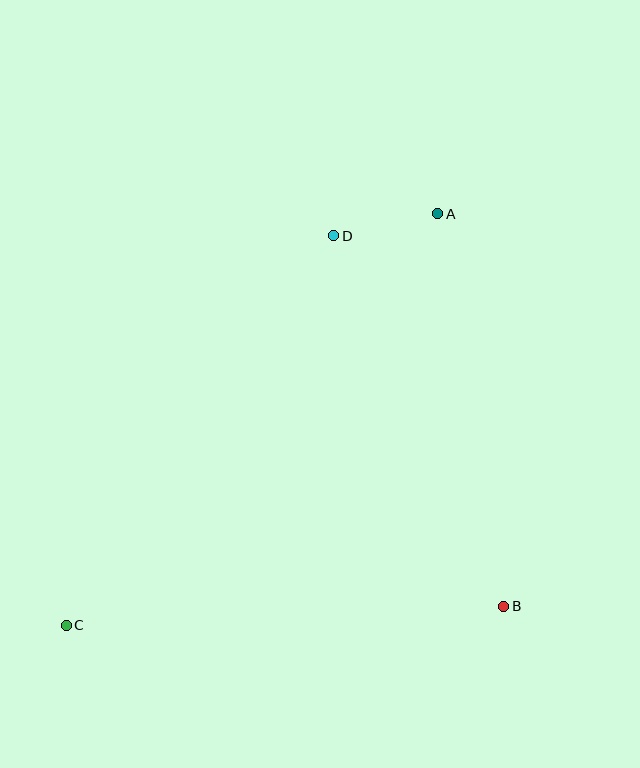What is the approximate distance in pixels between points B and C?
The distance between B and C is approximately 438 pixels.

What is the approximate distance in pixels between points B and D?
The distance between B and D is approximately 408 pixels.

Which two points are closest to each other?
Points A and D are closest to each other.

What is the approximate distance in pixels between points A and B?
The distance between A and B is approximately 398 pixels.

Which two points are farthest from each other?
Points A and C are farthest from each other.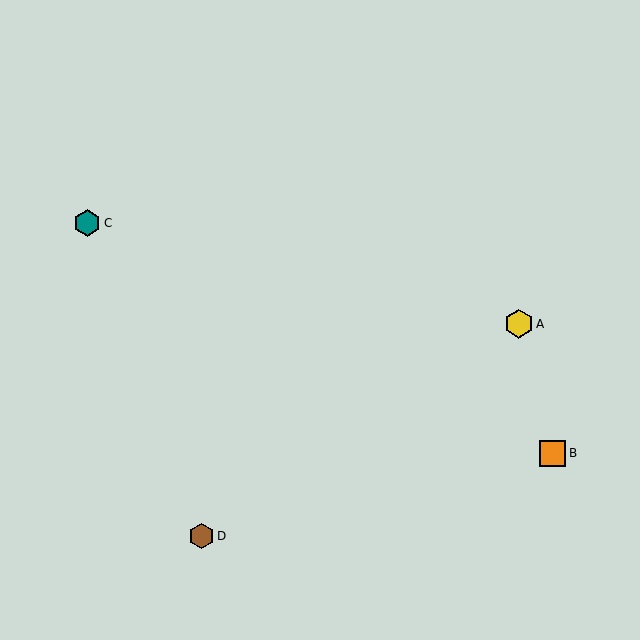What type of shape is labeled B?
Shape B is an orange square.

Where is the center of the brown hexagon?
The center of the brown hexagon is at (201, 536).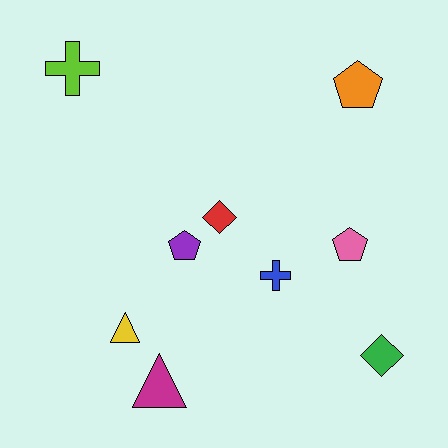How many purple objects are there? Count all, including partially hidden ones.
There is 1 purple object.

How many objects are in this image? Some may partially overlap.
There are 9 objects.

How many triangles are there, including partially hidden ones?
There are 2 triangles.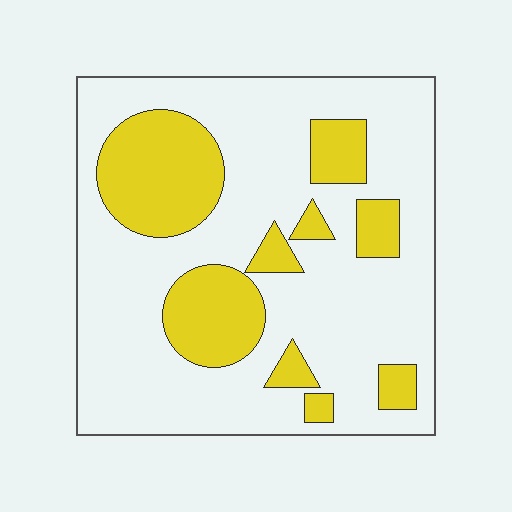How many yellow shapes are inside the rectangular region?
9.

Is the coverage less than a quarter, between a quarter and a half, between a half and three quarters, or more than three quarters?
Between a quarter and a half.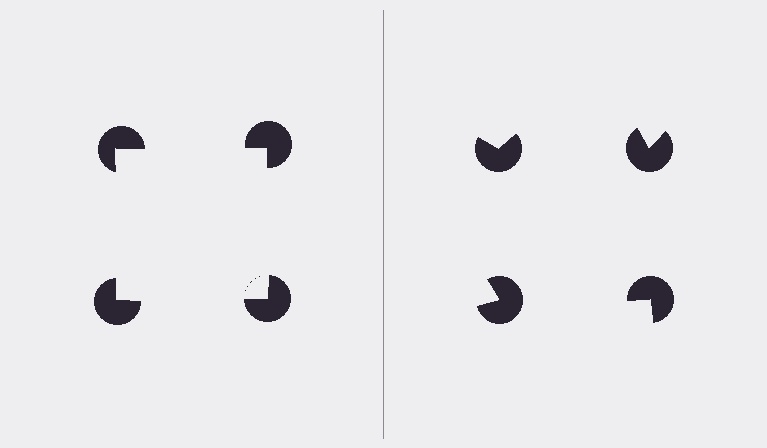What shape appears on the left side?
An illusory square.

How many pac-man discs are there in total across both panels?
8 — 4 on each side.